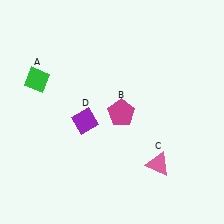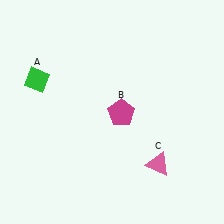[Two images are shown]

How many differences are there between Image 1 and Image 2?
There is 1 difference between the two images.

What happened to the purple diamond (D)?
The purple diamond (D) was removed in Image 2. It was in the bottom-left area of Image 1.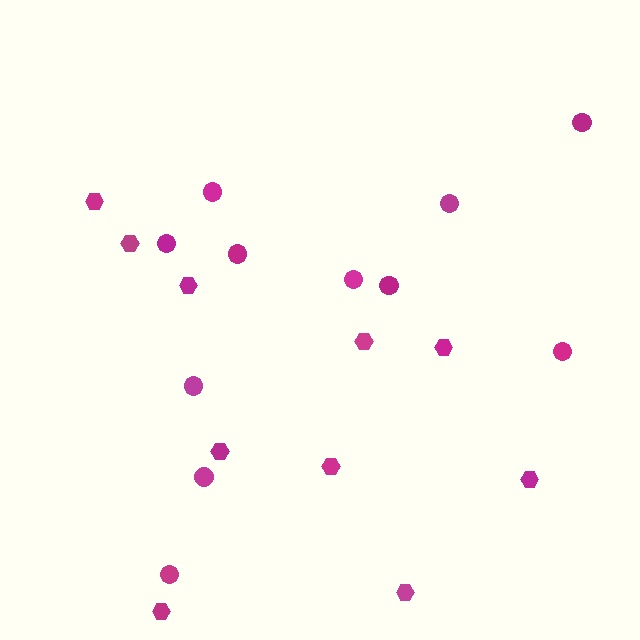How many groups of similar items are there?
There are 2 groups: one group of hexagons (10) and one group of circles (11).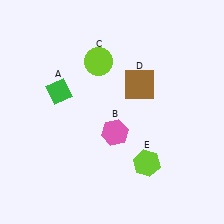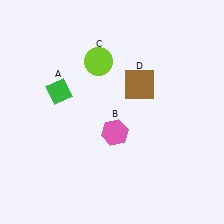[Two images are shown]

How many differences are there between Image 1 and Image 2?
There is 1 difference between the two images.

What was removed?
The lime hexagon (E) was removed in Image 2.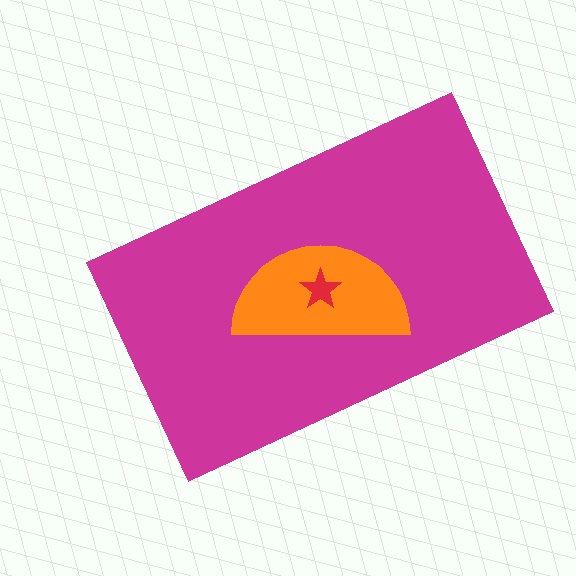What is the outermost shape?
The magenta rectangle.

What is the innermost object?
The red star.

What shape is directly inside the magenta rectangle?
The orange semicircle.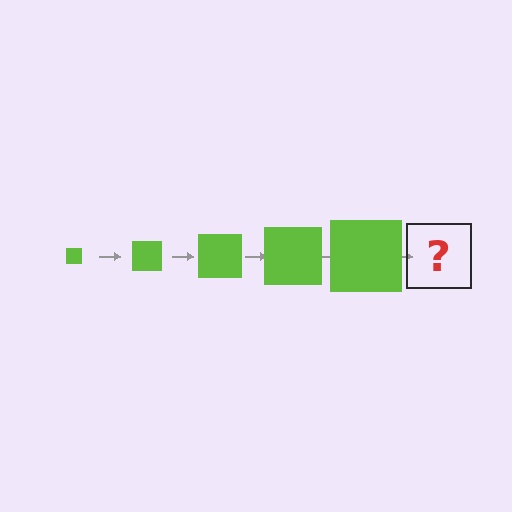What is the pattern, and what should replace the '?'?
The pattern is that the square gets progressively larger each step. The '?' should be a lime square, larger than the previous one.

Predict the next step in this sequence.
The next step is a lime square, larger than the previous one.